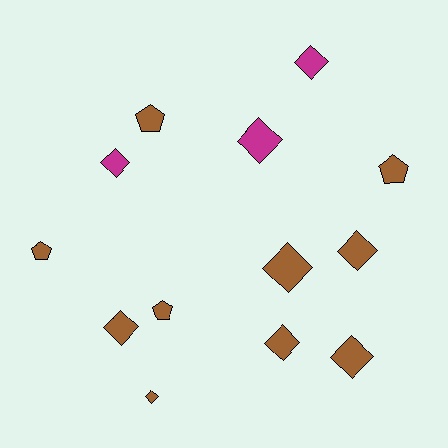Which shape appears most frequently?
Diamond, with 9 objects.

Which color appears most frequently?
Brown, with 10 objects.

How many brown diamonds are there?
There are 6 brown diamonds.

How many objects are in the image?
There are 13 objects.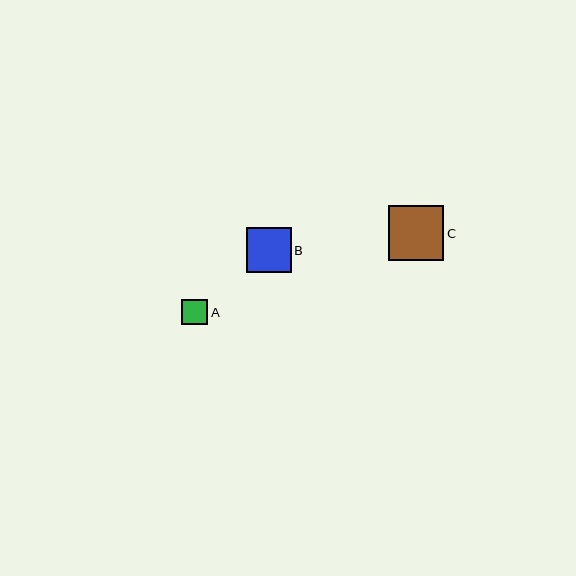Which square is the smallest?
Square A is the smallest with a size of approximately 26 pixels.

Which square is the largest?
Square C is the largest with a size of approximately 55 pixels.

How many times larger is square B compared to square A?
Square B is approximately 1.7 times the size of square A.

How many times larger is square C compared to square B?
Square C is approximately 1.2 times the size of square B.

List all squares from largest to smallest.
From largest to smallest: C, B, A.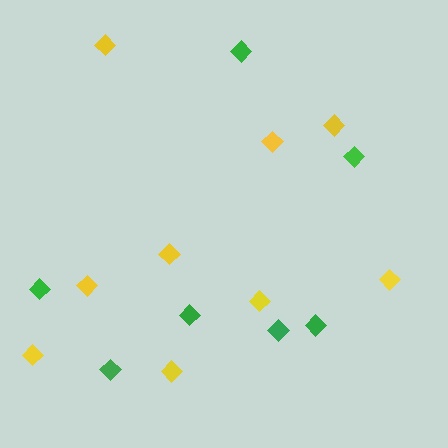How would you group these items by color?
There are 2 groups: one group of green diamonds (7) and one group of yellow diamonds (9).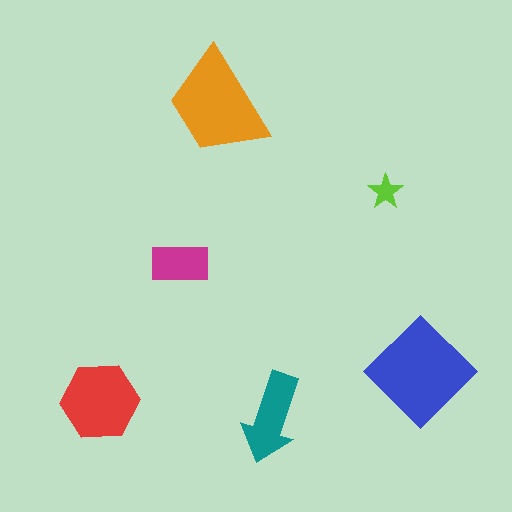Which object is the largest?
The blue diamond.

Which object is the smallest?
The lime star.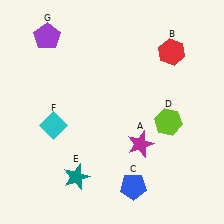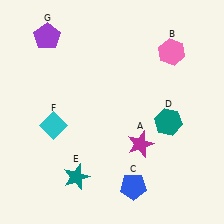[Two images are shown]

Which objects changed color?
B changed from red to pink. D changed from lime to teal.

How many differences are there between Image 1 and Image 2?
There are 2 differences between the two images.